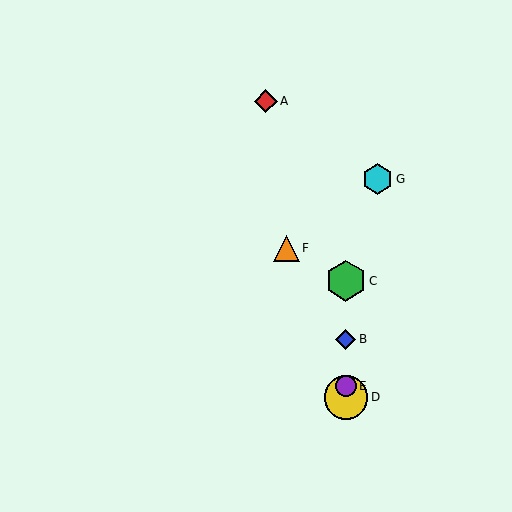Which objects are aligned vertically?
Objects B, C, D, E are aligned vertically.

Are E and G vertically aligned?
No, E is at x≈346 and G is at x≈378.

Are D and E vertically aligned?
Yes, both are at x≈346.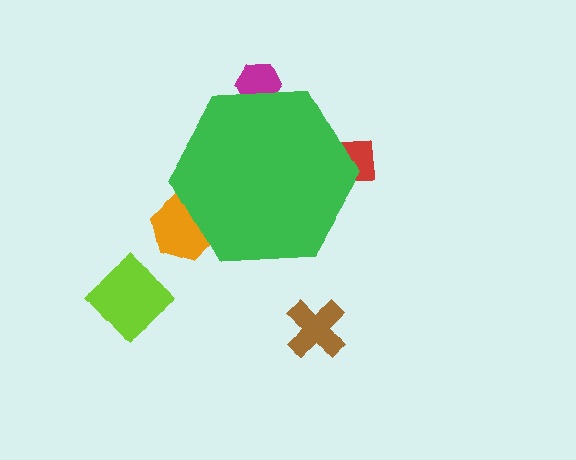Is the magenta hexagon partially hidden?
Yes, the magenta hexagon is partially hidden behind the green hexagon.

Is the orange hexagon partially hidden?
Yes, the orange hexagon is partially hidden behind the green hexagon.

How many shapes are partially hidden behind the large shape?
3 shapes are partially hidden.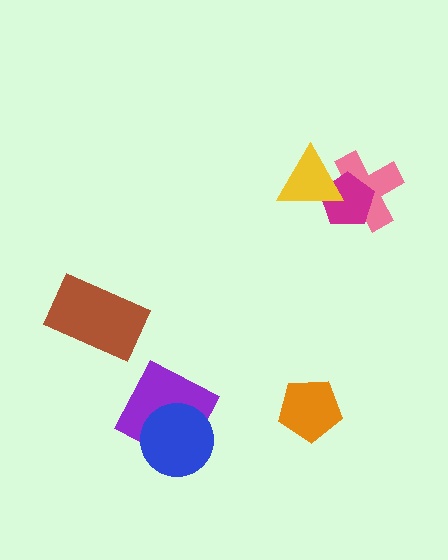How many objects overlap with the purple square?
1 object overlaps with the purple square.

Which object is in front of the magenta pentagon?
The yellow triangle is in front of the magenta pentagon.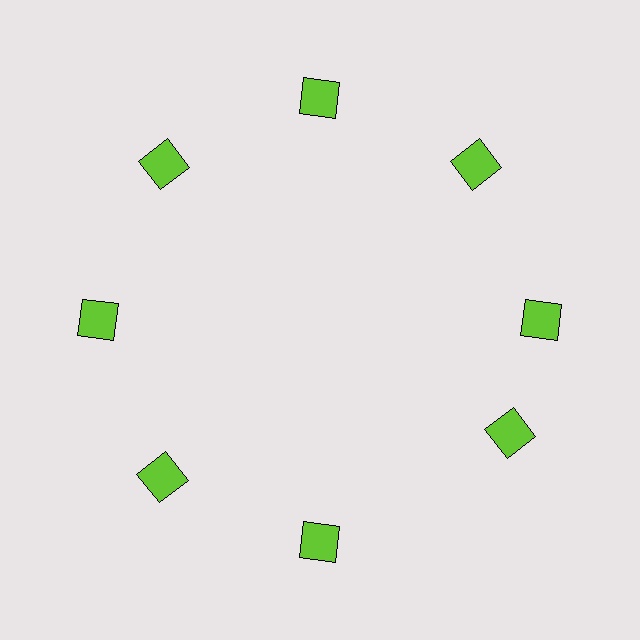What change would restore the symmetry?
The symmetry would be restored by rotating it back into even spacing with its neighbors so that all 8 squares sit at equal angles and equal distance from the center.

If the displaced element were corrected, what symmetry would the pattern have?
It would have 8-fold rotational symmetry — the pattern would map onto itself every 45 degrees.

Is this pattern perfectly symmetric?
No. The 8 lime squares are arranged in a ring, but one element near the 4 o'clock position is rotated out of alignment along the ring, breaking the 8-fold rotational symmetry.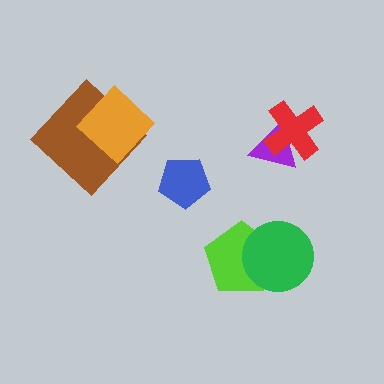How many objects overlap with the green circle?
1 object overlaps with the green circle.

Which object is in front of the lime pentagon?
The green circle is in front of the lime pentagon.